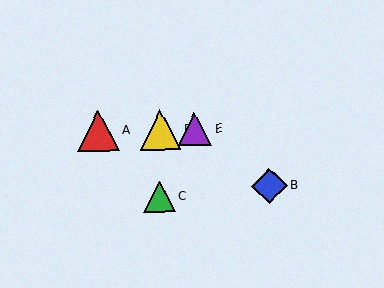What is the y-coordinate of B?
Object B is at y≈186.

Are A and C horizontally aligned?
No, A is at y≈131 and C is at y≈197.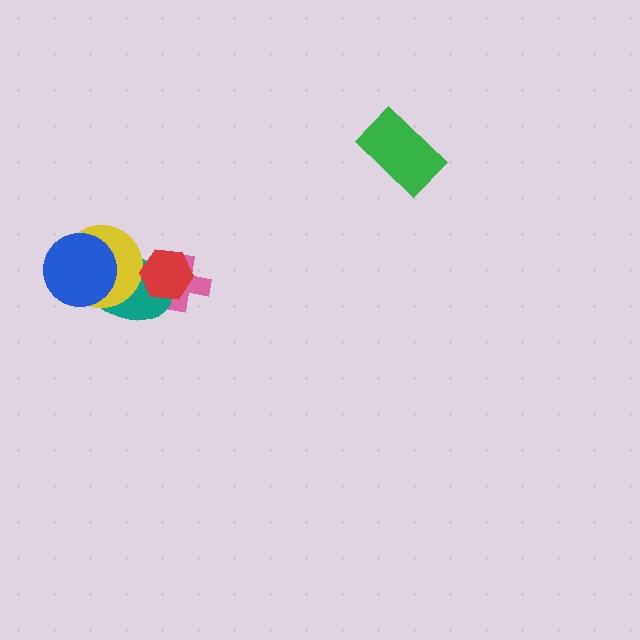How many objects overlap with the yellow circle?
2 objects overlap with the yellow circle.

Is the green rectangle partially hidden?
No, no other shape covers it.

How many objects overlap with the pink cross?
2 objects overlap with the pink cross.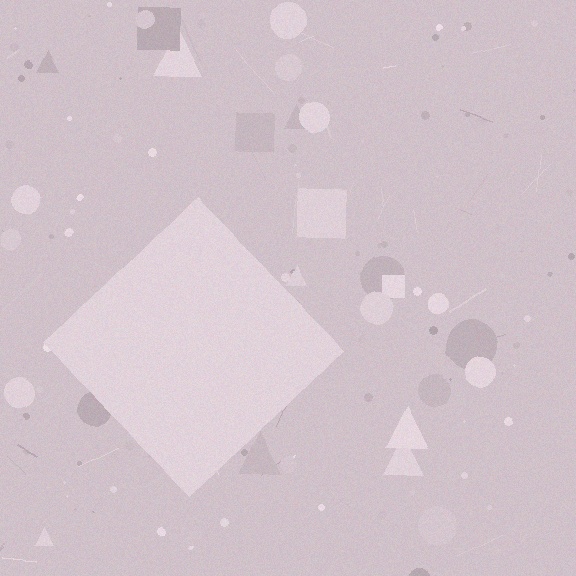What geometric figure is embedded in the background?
A diamond is embedded in the background.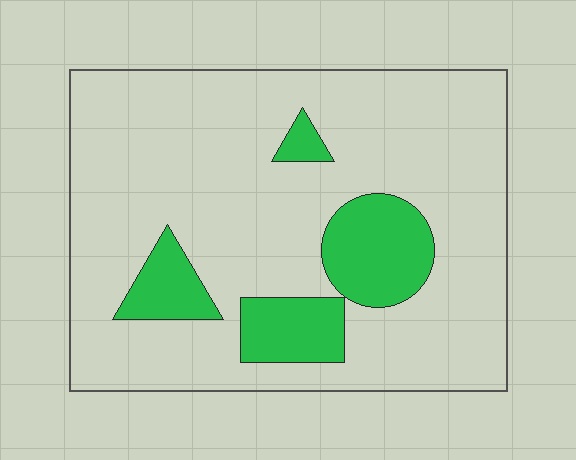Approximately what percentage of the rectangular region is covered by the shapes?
Approximately 15%.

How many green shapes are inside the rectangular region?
4.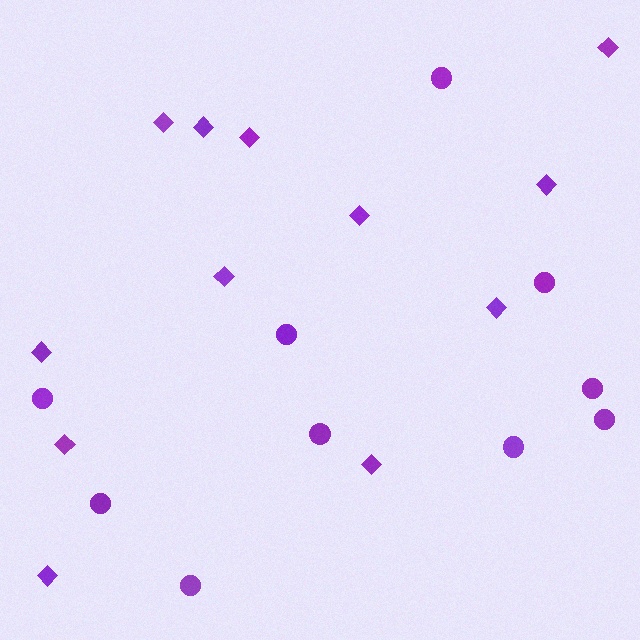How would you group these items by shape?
There are 2 groups: one group of circles (10) and one group of diamonds (12).